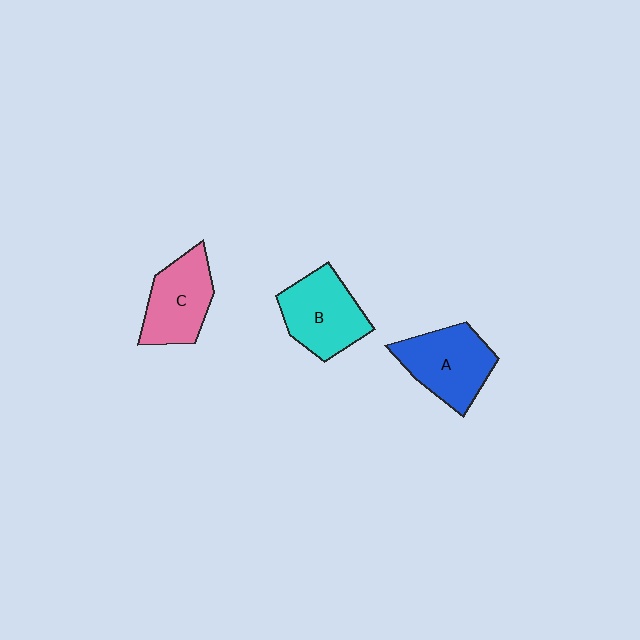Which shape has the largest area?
Shape A (blue).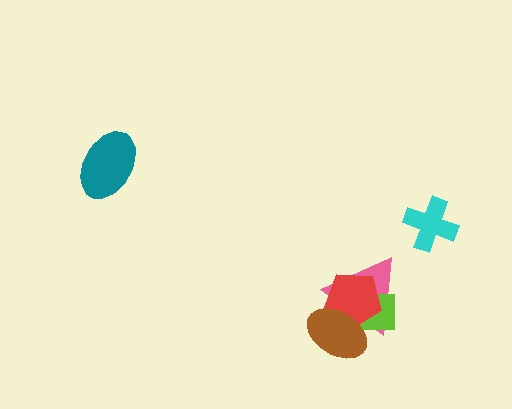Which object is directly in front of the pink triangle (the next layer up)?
The lime rectangle is directly in front of the pink triangle.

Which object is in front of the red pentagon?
The brown ellipse is in front of the red pentagon.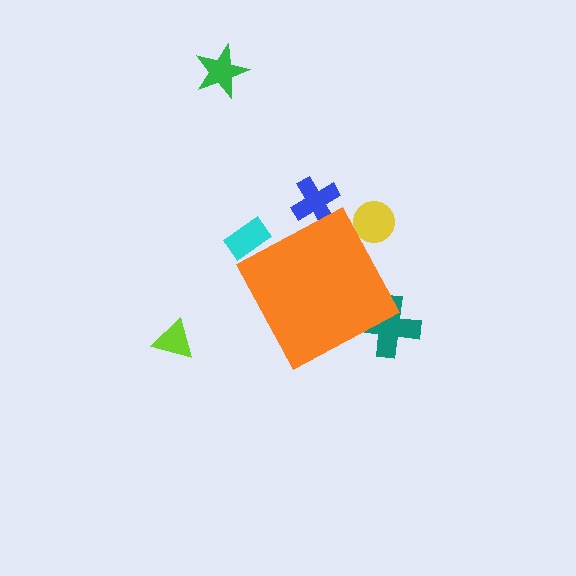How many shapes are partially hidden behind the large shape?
4 shapes are partially hidden.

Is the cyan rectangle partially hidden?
Yes, the cyan rectangle is partially hidden behind the orange diamond.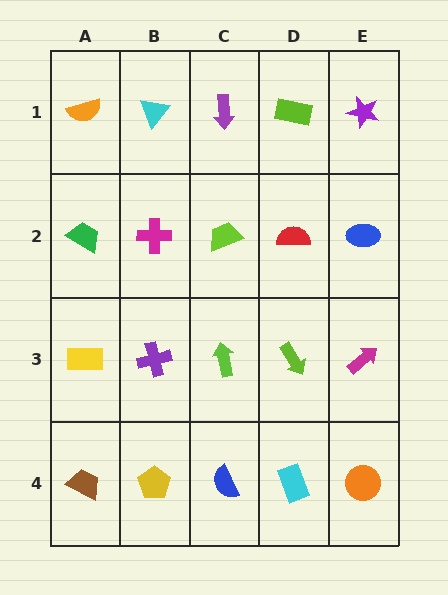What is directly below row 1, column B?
A magenta cross.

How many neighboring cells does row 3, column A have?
3.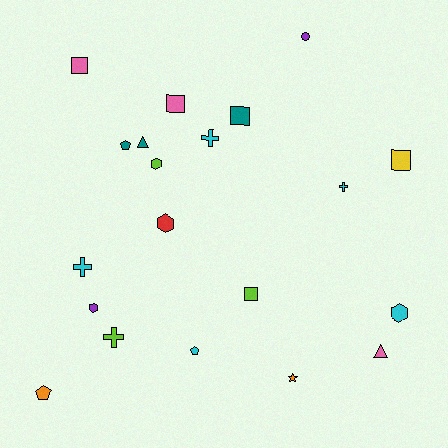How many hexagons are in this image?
There are 4 hexagons.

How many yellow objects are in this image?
There is 1 yellow object.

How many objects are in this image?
There are 20 objects.